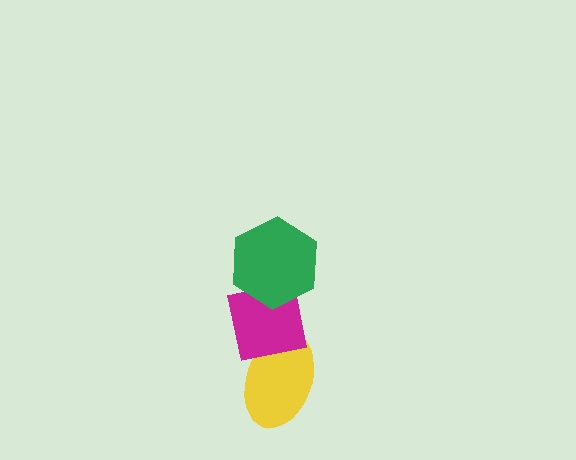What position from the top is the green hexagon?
The green hexagon is 1st from the top.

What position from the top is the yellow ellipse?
The yellow ellipse is 3rd from the top.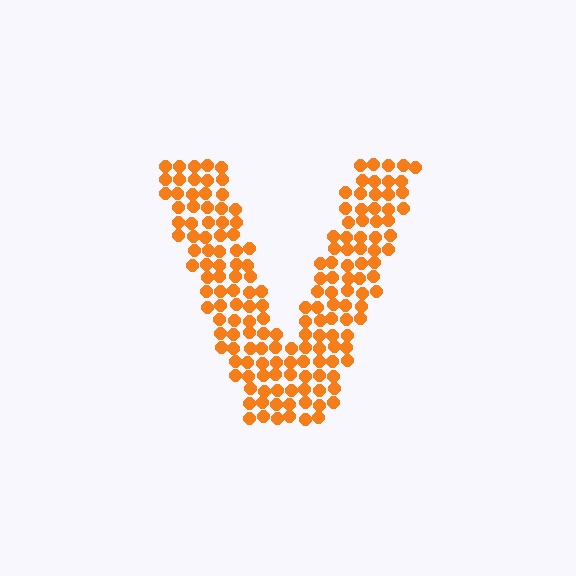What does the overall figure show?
The overall figure shows the letter V.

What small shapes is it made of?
It is made of small circles.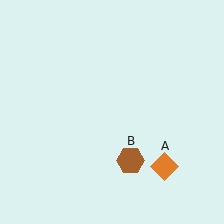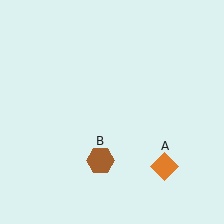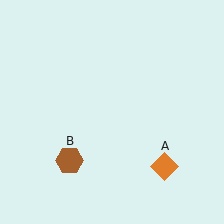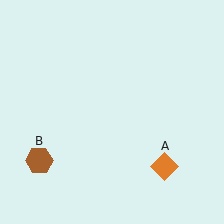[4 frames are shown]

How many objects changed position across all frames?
1 object changed position: brown hexagon (object B).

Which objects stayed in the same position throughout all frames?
Orange diamond (object A) remained stationary.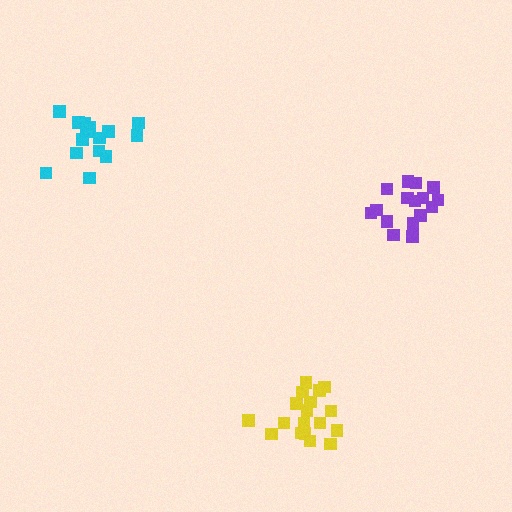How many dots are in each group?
Group 1: 16 dots, Group 2: 19 dots, Group 3: 17 dots (52 total).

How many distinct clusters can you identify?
There are 3 distinct clusters.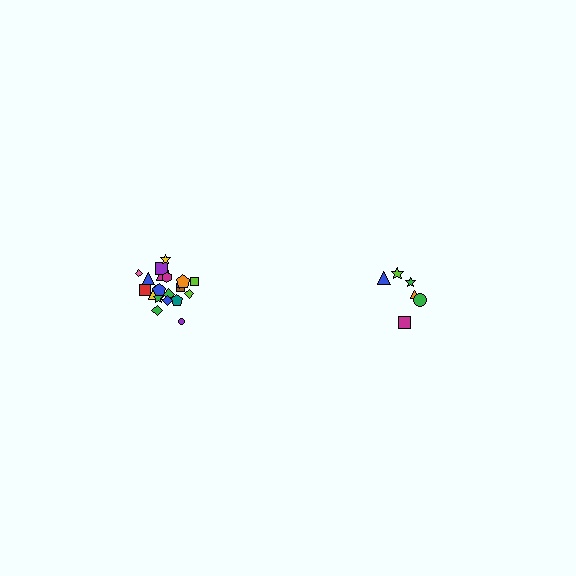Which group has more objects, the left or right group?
The left group.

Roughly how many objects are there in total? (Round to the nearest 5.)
Roughly 30 objects in total.